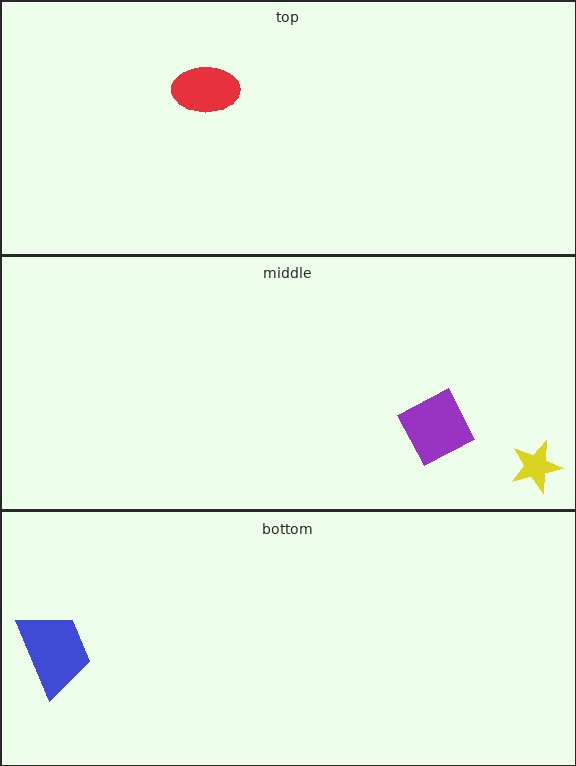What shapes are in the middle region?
The yellow star, the purple square.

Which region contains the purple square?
The middle region.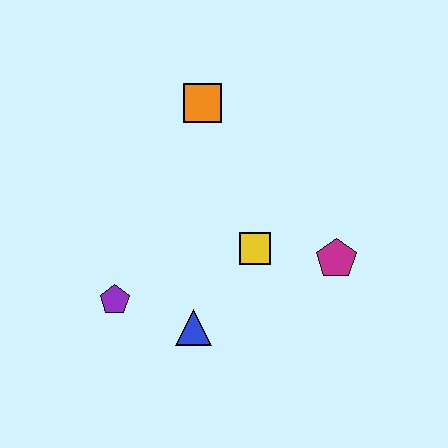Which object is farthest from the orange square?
The blue triangle is farthest from the orange square.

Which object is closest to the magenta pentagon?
The yellow square is closest to the magenta pentagon.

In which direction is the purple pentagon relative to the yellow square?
The purple pentagon is to the left of the yellow square.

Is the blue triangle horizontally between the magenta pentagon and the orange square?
No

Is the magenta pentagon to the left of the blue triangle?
No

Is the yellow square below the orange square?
Yes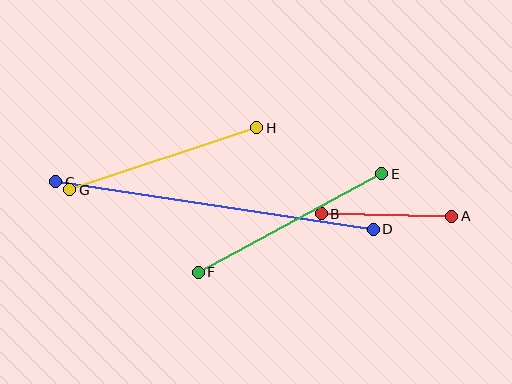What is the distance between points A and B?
The distance is approximately 131 pixels.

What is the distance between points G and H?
The distance is approximately 197 pixels.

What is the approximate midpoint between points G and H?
The midpoint is at approximately (163, 159) pixels.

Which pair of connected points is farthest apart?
Points C and D are farthest apart.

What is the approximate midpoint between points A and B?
The midpoint is at approximately (386, 215) pixels.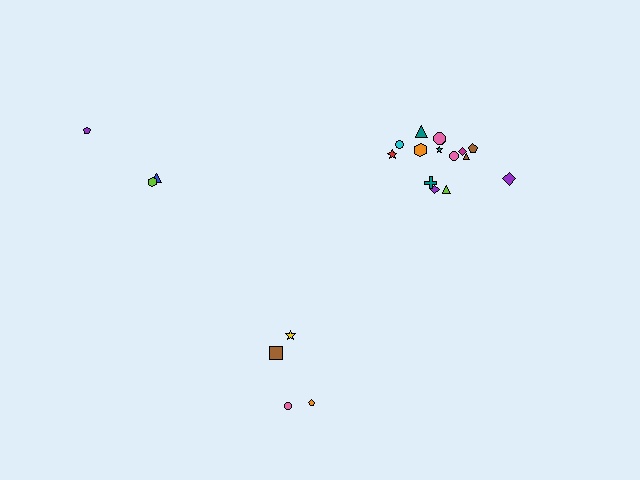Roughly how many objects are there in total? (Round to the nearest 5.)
Roughly 20 objects in total.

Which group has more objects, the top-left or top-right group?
The top-right group.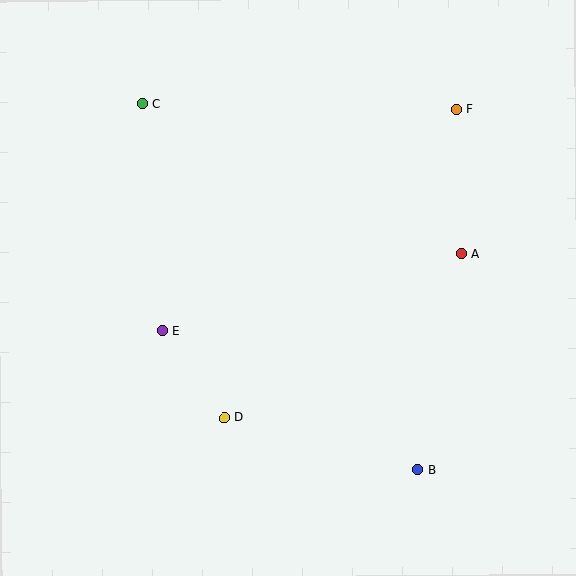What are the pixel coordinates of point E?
Point E is at (163, 331).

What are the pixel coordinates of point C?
Point C is at (142, 104).